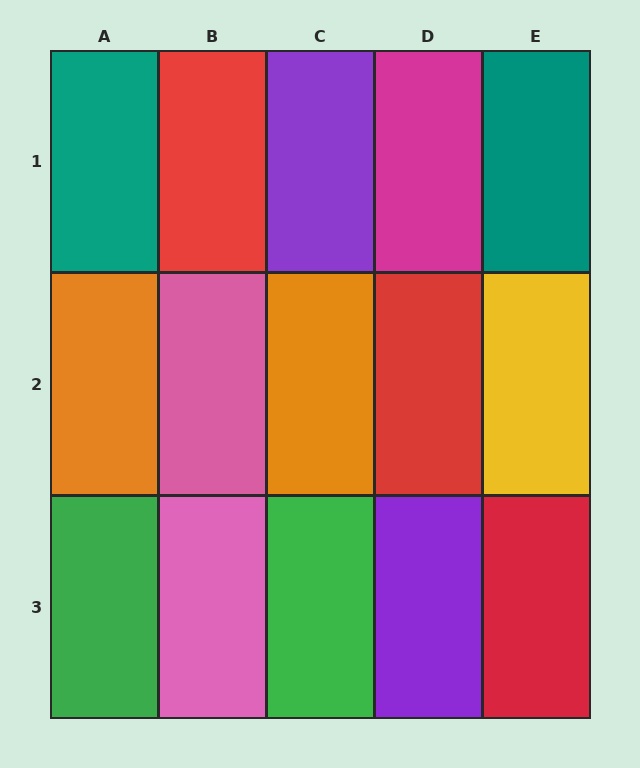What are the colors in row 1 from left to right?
Teal, red, purple, magenta, teal.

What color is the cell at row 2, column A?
Orange.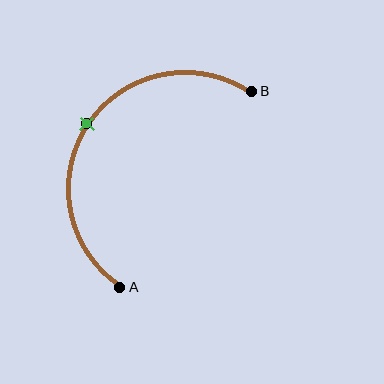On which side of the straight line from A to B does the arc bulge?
The arc bulges above and to the left of the straight line connecting A and B.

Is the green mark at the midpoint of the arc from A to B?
Yes. The green mark lies on the arc at equal arc-length from both A and B — it is the arc midpoint.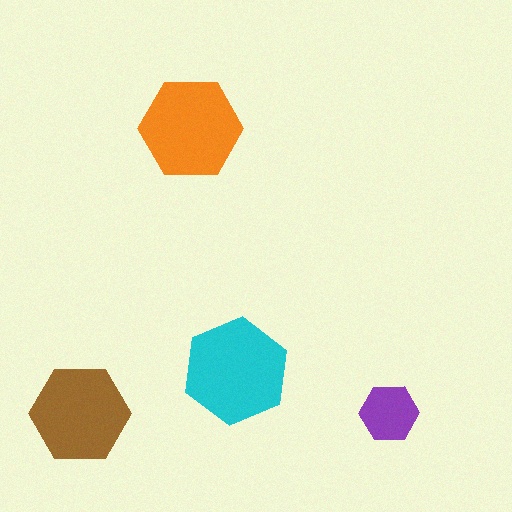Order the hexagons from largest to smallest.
the cyan one, the orange one, the brown one, the purple one.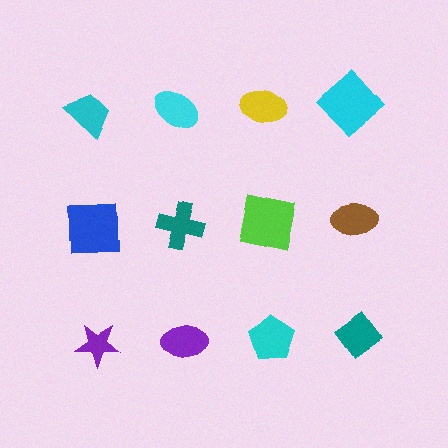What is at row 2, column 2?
A teal cross.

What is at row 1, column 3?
A yellow ellipse.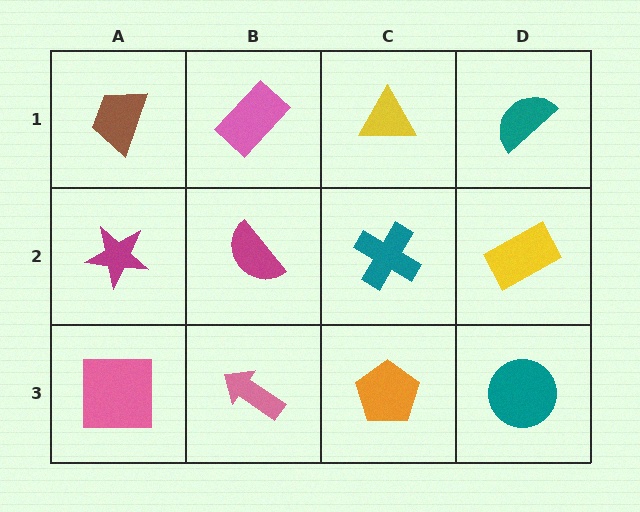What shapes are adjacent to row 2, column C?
A yellow triangle (row 1, column C), an orange pentagon (row 3, column C), a magenta semicircle (row 2, column B), a yellow rectangle (row 2, column D).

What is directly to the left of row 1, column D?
A yellow triangle.